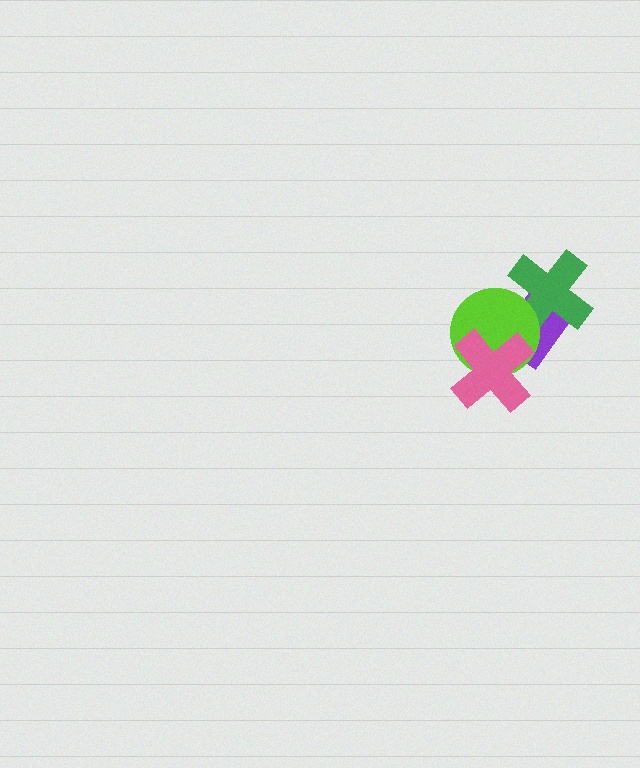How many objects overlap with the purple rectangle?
3 objects overlap with the purple rectangle.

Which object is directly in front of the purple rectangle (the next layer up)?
The green cross is directly in front of the purple rectangle.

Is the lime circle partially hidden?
Yes, it is partially covered by another shape.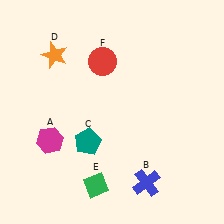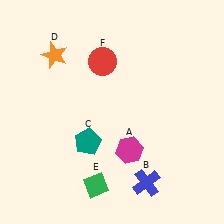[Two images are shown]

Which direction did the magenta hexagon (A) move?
The magenta hexagon (A) moved right.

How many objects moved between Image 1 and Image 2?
1 object moved between the two images.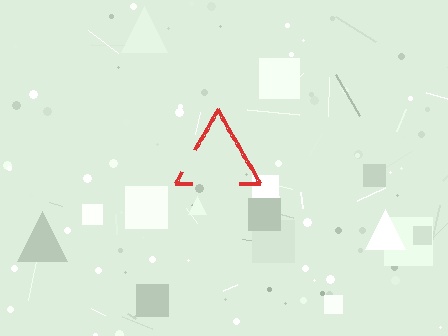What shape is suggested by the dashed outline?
The dashed outline suggests a triangle.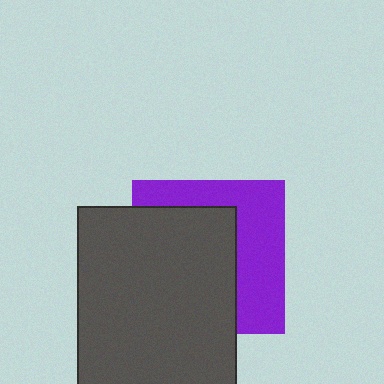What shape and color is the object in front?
The object in front is a dark gray rectangle.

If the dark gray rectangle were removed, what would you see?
You would see the complete purple square.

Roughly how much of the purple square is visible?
A small part of it is visible (roughly 43%).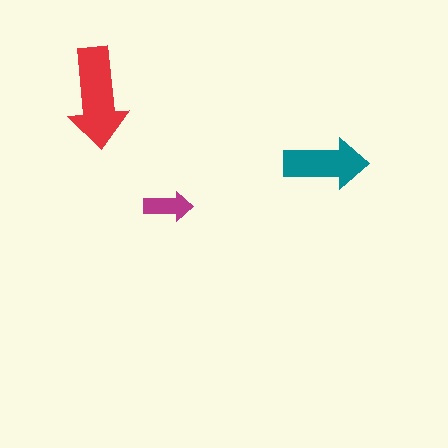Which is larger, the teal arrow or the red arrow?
The red one.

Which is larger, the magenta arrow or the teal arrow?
The teal one.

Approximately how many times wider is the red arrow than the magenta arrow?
About 2 times wider.